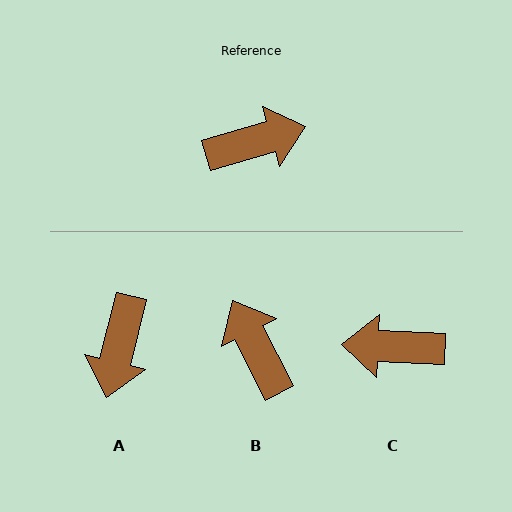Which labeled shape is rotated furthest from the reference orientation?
C, about 161 degrees away.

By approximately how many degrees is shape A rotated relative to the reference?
Approximately 120 degrees clockwise.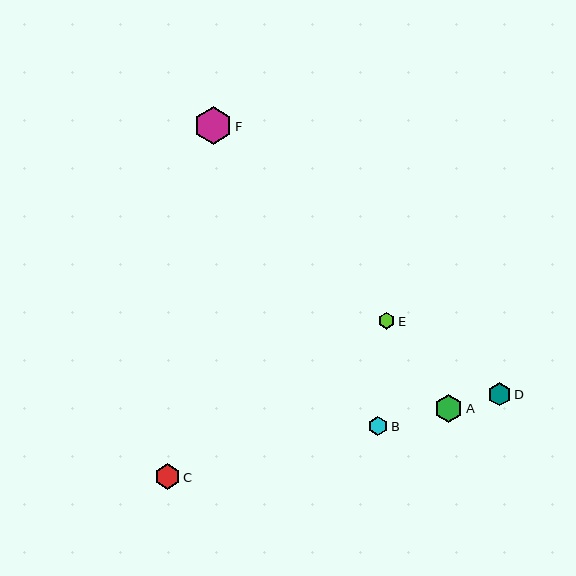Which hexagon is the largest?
Hexagon F is the largest with a size of approximately 37 pixels.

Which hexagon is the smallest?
Hexagon E is the smallest with a size of approximately 17 pixels.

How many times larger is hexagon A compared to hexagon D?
Hexagon A is approximately 1.2 times the size of hexagon D.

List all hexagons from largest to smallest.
From largest to smallest: F, A, C, D, B, E.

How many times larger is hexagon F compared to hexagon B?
Hexagon F is approximately 1.9 times the size of hexagon B.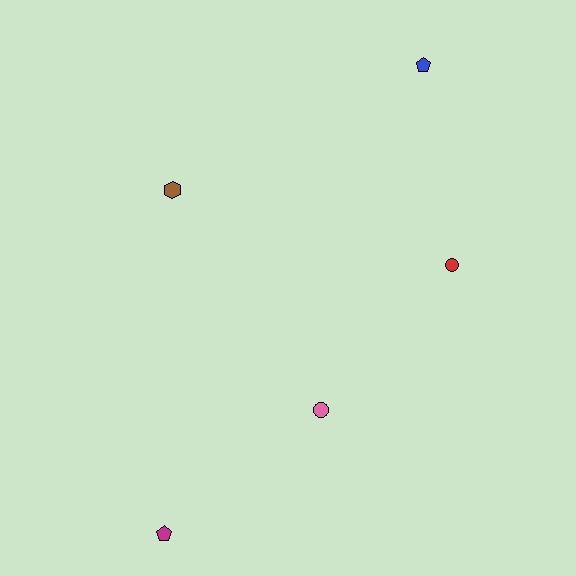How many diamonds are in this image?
There are no diamonds.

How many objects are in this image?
There are 5 objects.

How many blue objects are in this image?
There is 1 blue object.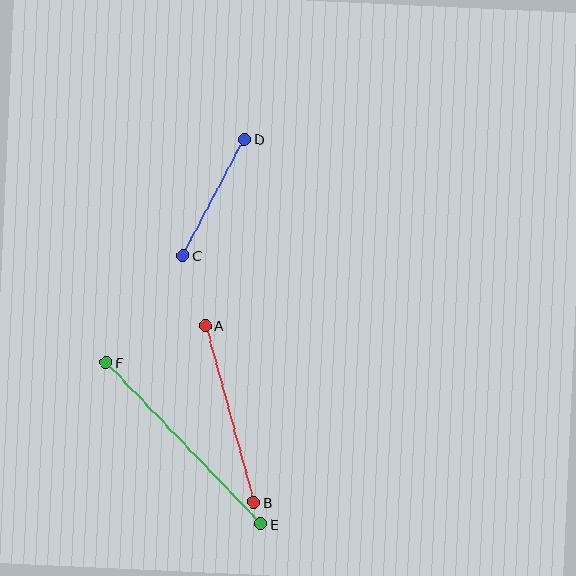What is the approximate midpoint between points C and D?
The midpoint is at approximately (214, 197) pixels.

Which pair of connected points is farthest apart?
Points E and F are farthest apart.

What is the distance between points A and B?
The distance is approximately 184 pixels.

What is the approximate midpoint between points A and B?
The midpoint is at approximately (230, 414) pixels.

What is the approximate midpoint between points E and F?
The midpoint is at approximately (184, 443) pixels.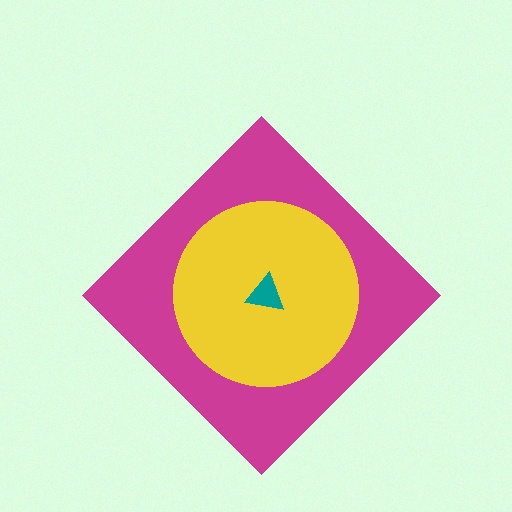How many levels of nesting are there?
3.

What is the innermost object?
The teal triangle.